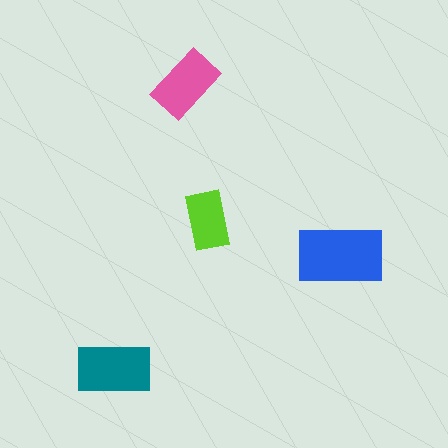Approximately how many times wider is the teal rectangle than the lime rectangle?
About 1.5 times wider.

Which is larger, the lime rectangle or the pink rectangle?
The pink one.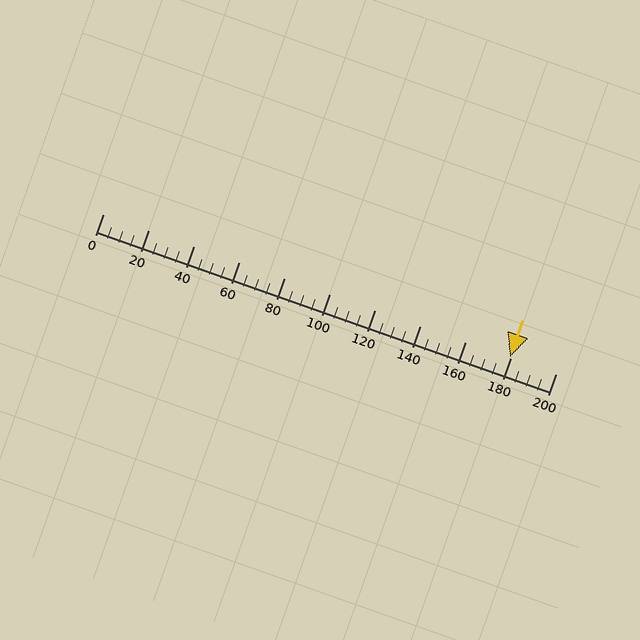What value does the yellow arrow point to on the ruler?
The yellow arrow points to approximately 180.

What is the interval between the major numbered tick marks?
The major tick marks are spaced 20 units apart.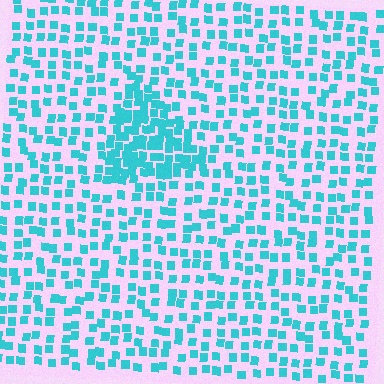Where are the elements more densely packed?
The elements are more densely packed inside the triangle boundary.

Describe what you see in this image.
The image contains small cyan elements arranged at two different densities. A triangle-shaped region is visible where the elements are more densely packed than the surrounding area.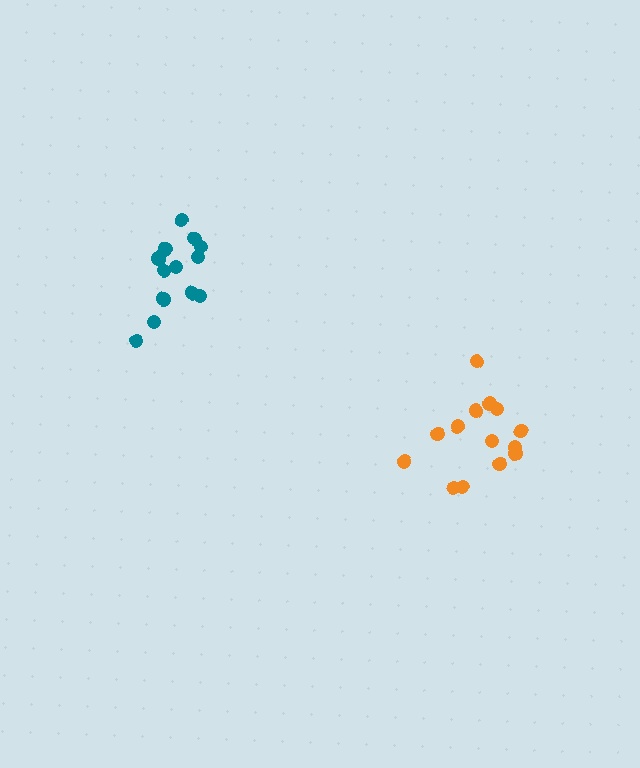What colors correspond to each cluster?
The clusters are colored: teal, orange.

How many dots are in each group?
Group 1: 13 dots, Group 2: 14 dots (27 total).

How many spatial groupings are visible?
There are 2 spatial groupings.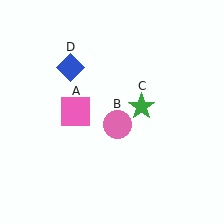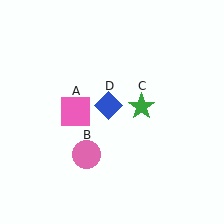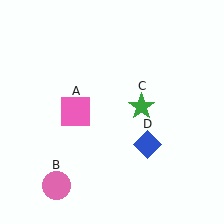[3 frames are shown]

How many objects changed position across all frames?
2 objects changed position: pink circle (object B), blue diamond (object D).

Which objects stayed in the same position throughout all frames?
Pink square (object A) and green star (object C) remained stationary.